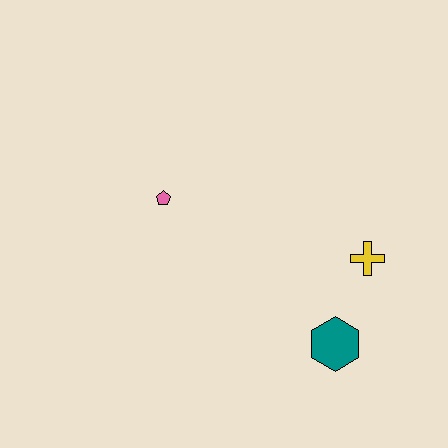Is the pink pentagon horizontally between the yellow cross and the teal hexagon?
No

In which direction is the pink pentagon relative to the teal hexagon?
The pink pentagon is to the left of the teal hexagon.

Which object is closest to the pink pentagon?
The yellow cross is closest to the pink pentagon.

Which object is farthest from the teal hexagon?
The pink pentagon is farthest from the teal hexagon.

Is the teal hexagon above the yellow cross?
No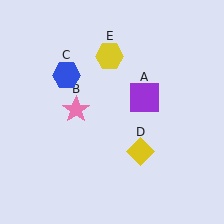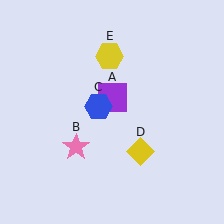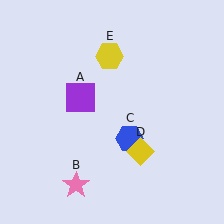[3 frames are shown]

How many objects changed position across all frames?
3 objects changed position: purple square (object A), pink star (object B), blue hexagon (object C).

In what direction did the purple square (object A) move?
The purple square (object A) moved left.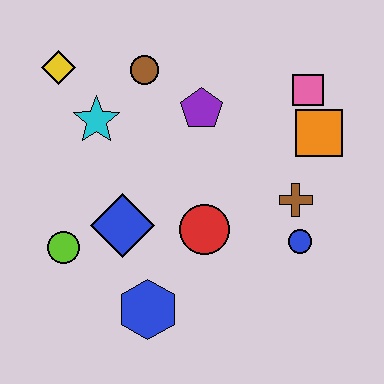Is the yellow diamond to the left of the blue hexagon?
Yes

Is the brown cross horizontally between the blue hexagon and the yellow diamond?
No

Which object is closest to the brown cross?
The blue circle is closest to the brown cross.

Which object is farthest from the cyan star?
The blue circle is farthest from the cyan star.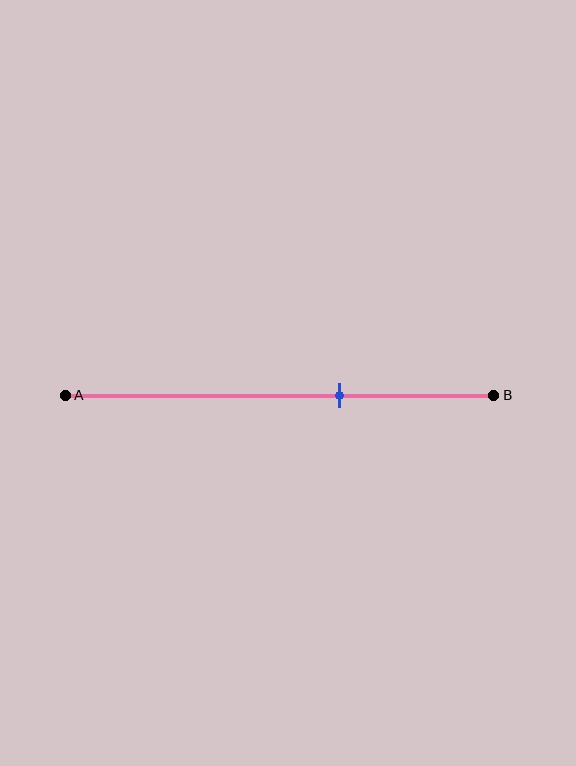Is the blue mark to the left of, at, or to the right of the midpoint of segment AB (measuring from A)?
The blue mark is to the right of the midpoint of segment AB.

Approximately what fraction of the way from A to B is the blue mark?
The blue mark is approximately 65% of the way from A to B.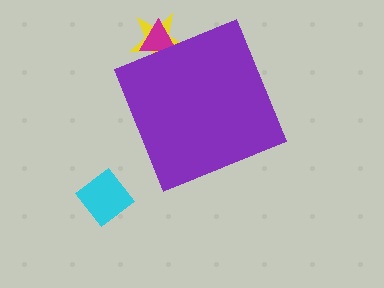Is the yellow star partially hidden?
Yes, the yellow star is partially hidden behind the purple diamond.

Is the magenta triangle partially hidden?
Yes, the magenta triangle is partially hidden behind the purple diamond.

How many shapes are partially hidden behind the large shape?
2 shapes are partially hidden.